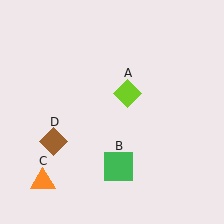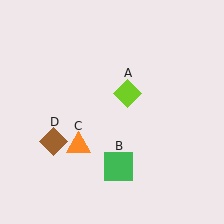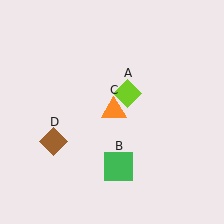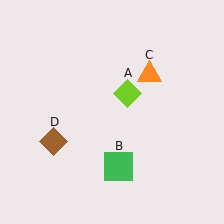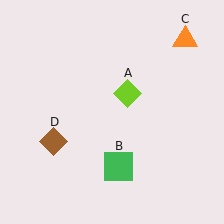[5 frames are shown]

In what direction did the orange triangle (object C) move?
The orange triangle (object C) moved up and to the right.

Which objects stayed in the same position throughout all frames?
Lime diamond (object A) and green square (object B) and brown diamond (object D) remained stationary.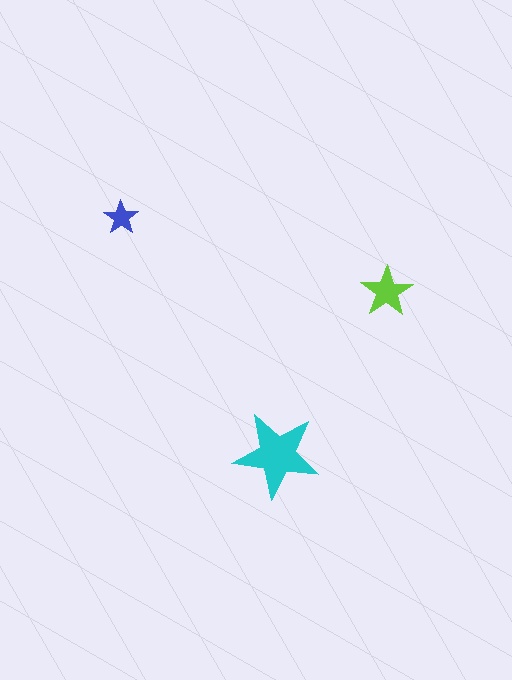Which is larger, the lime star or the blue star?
The lime one.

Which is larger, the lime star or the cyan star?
The cyan one.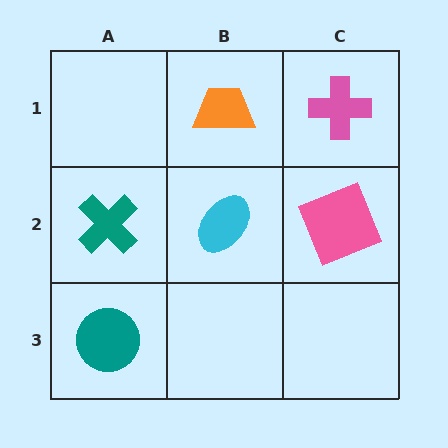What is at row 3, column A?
A teal circle.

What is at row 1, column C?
A pink cross.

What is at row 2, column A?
A teal cross.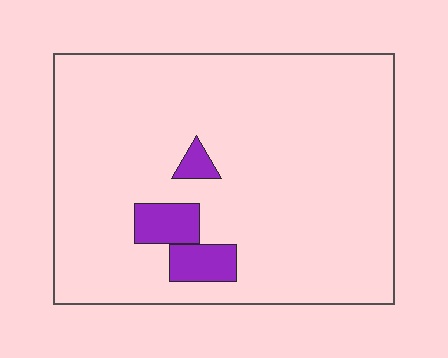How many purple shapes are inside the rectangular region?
3.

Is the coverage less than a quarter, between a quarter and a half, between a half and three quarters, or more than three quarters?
Less than a quarter.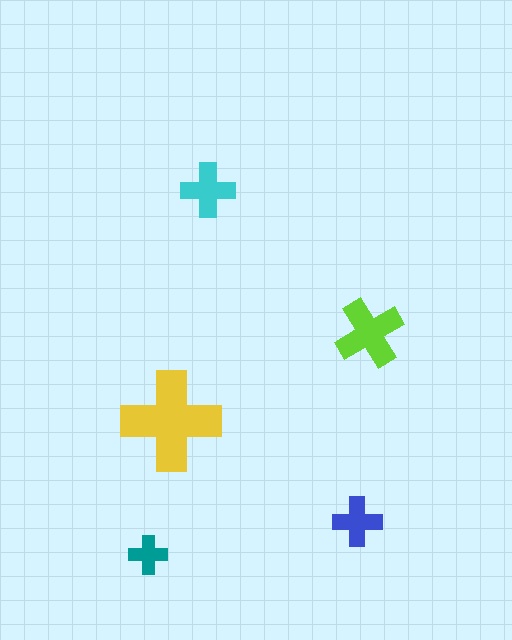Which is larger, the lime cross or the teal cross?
The lime one.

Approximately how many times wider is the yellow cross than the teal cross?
About 2.5 times wider.